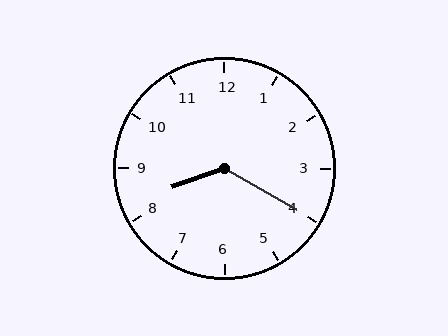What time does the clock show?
8:20.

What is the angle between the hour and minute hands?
Approximately 130 degrees.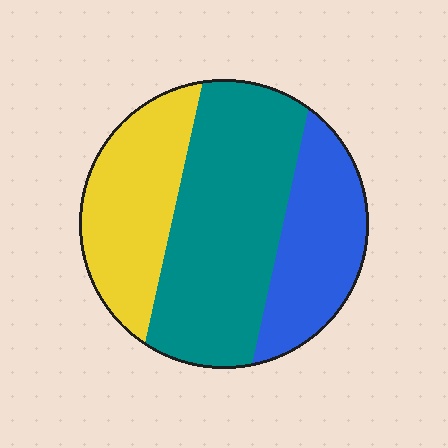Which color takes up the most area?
Teal, at roughly 45%.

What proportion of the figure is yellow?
Yellow covers 28% of the figure.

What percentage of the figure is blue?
Blue covers roughly 25% of the figure.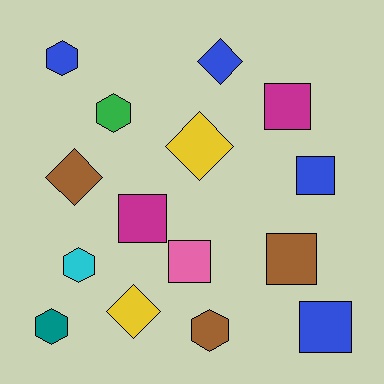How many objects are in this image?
There are 15 objects.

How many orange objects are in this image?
There are no orange objects.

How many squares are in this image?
There are 6 squares.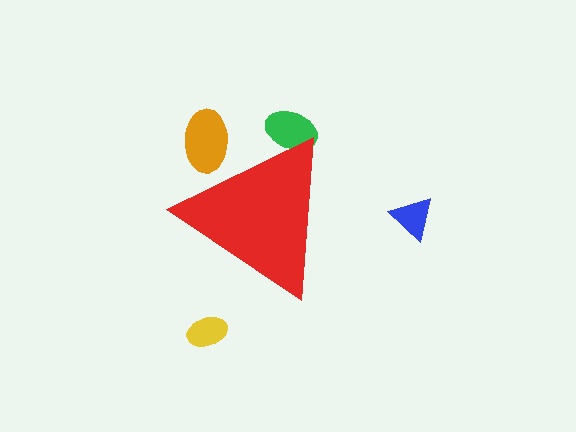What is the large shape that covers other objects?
A red triangle.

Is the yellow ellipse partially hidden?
No, the yellow ellipse is fully visible.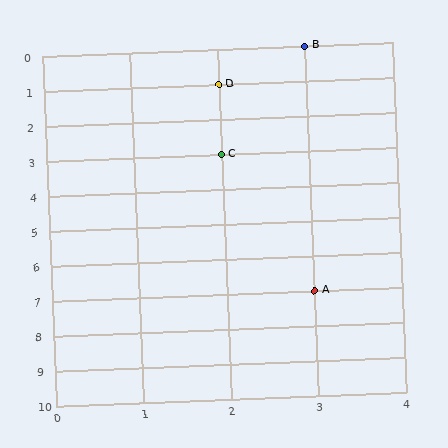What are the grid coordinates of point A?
Point A is at grid coordinates (3, 7).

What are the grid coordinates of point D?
Point D is at grid coordinates (2, 1).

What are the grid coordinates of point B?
Point B is at grid coordinates (3, 0).